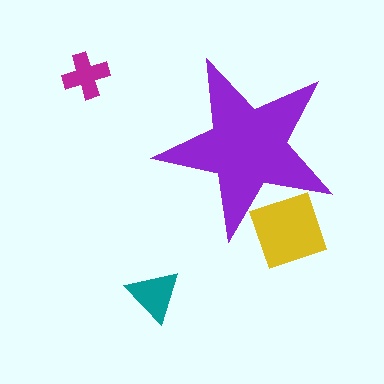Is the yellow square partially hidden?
Yes, the yellow square is partially hidden behind the purple star.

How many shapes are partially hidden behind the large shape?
1 shape is partially hidden.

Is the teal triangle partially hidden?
No, the teal triangle is fully visible.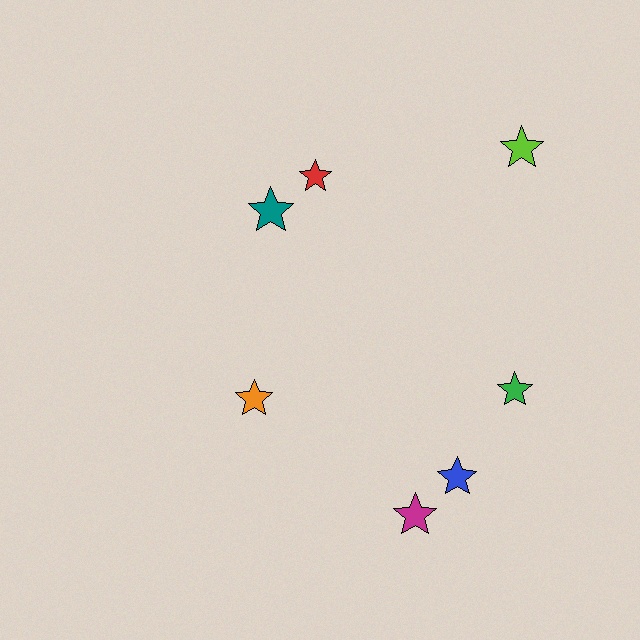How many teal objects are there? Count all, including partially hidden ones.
There is 1 teal object.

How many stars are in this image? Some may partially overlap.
There are 7 stars.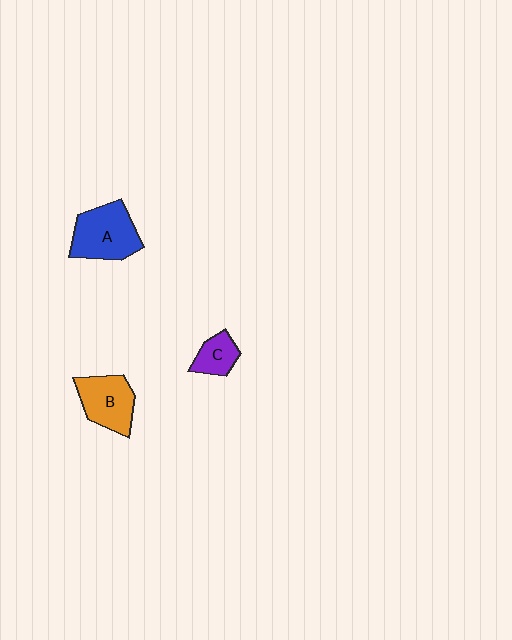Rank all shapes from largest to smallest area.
From largest to smallest: A (blue), B (orange), C (purple).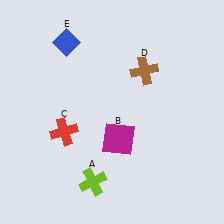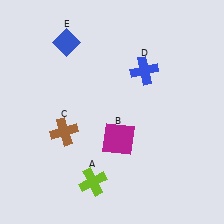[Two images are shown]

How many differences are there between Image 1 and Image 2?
There are 2 differences between the two images.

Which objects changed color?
C changed from red to brown. D changed from brown to blue.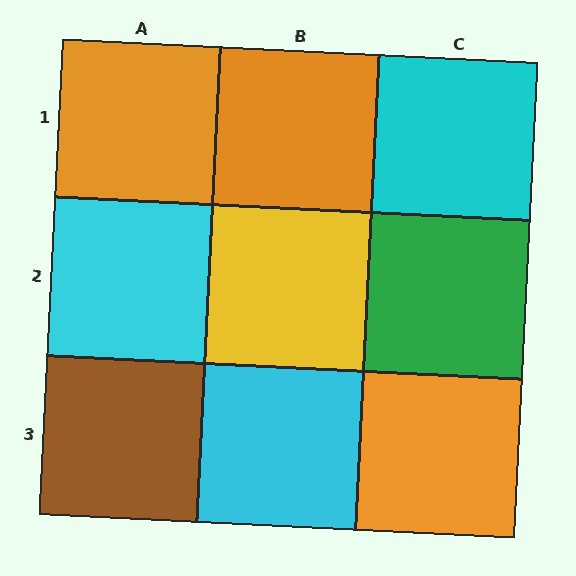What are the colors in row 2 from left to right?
Cyan, yellow, green.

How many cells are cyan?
3 cells are cyan.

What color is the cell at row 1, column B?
Orange.